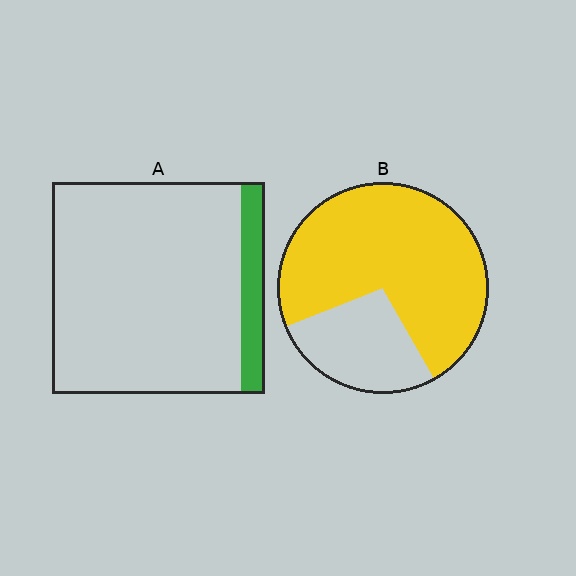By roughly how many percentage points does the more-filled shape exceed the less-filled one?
By roughly 60 percentage points (B over A).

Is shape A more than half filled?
No.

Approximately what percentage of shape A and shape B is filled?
A is approximately 10% and B is approximately 75%.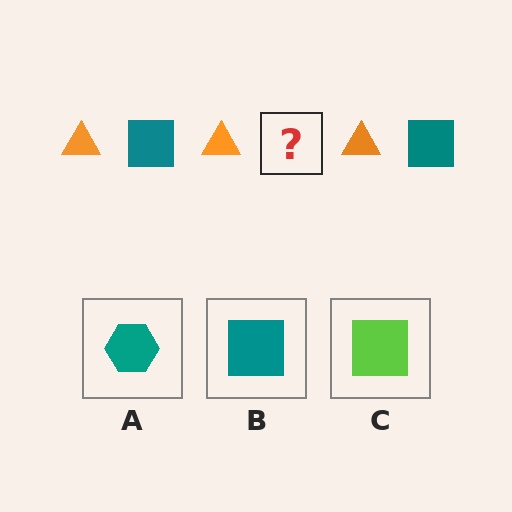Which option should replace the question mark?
Option B.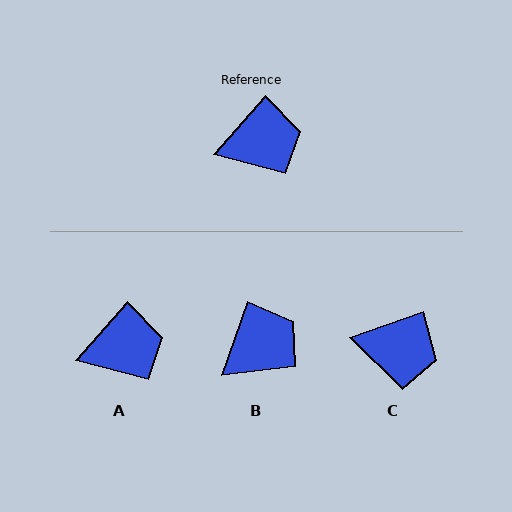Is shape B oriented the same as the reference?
No, it is off by about 22 degrees.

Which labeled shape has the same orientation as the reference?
A.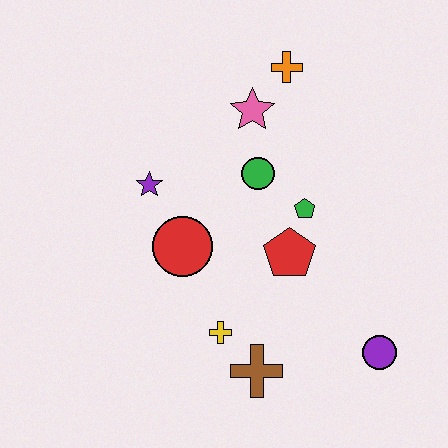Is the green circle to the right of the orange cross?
No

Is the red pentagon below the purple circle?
No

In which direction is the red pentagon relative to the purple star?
The red pentagon is to the right of the purple star.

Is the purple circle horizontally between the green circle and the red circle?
No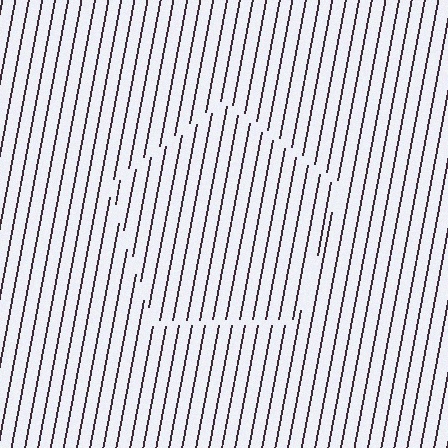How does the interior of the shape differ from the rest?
The interior of the shape contains the same grating, shifted by half a period — the contour is defined by the phase discontinuity where line-ends from the inner and outer gratings abut.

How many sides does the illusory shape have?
5 sides — the line-ends trace a pentagon.